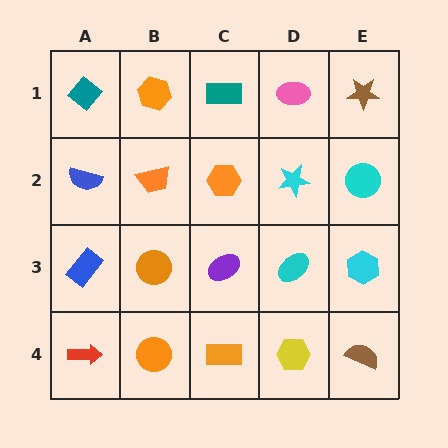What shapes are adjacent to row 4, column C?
A purple ellipse (row 3, column C), an orange circle (row 4, column B), a yellow hexagon (row 4, column D).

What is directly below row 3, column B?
An orange circle.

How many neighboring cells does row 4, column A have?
2.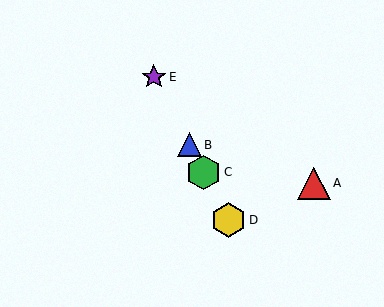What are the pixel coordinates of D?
Object D is at (229, 220).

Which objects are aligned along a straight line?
Objects B, C, D, E are aligned along a straight line.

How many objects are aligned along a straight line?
4 objects (B, C, D, E) are aligned along a straight line.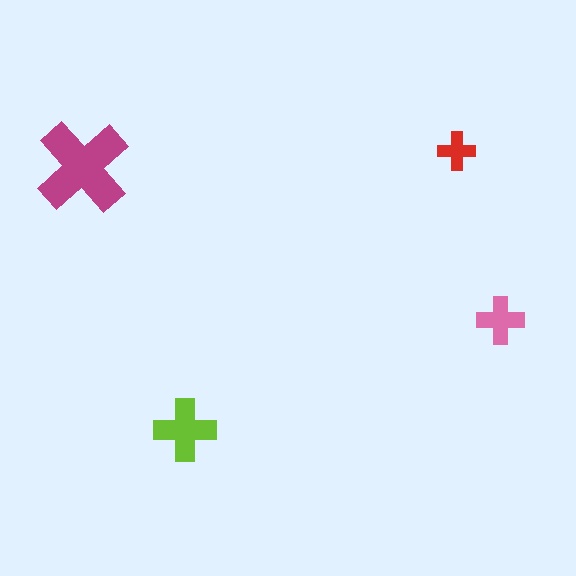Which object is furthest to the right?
The pink cross is rightmost.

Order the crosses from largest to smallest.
the magenta one, the lime one, the pink one, the red one.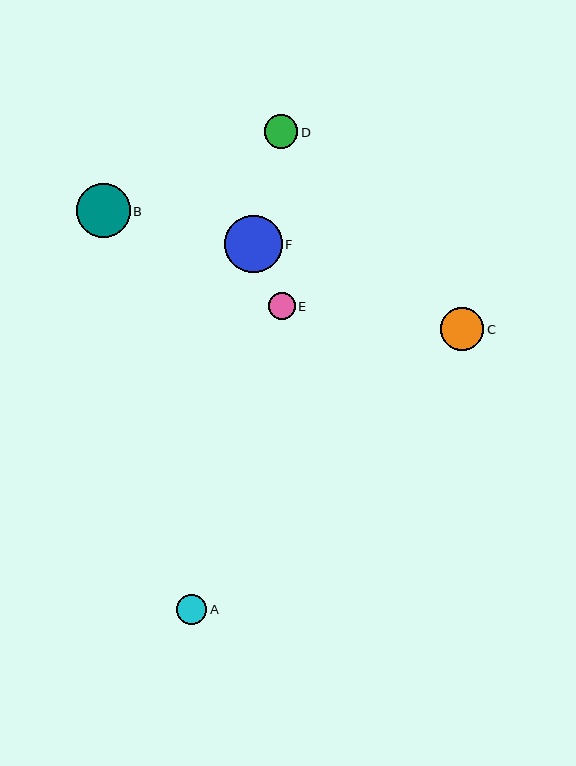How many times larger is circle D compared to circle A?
Circle D is approximately 1.1 times the size of circle A.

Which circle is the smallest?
Circle E is the smallest with a size of approximately 27 pixels.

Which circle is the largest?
Circle F is the largest with a size of approximately 57 pixels.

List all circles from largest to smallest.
From largest to smallest: F, B, C, D, A, E.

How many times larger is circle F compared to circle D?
Circle F is approximately 1.7 times the size of circle D.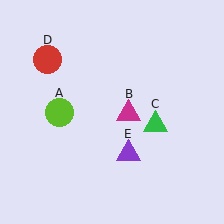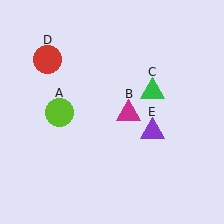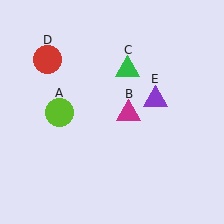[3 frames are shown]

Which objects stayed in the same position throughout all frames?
Lime circle (object A) and magenta triangle (object B) and red circle (object D) remained stationary.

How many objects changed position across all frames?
2 objects changed position: green triangle (object C), purple triangle (object E).